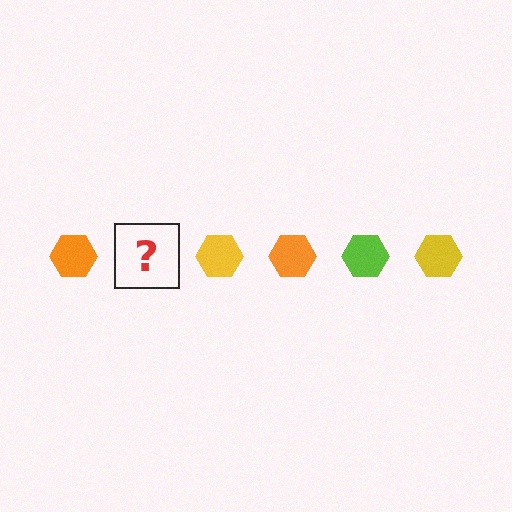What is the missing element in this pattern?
The missing element is a lime hexagon.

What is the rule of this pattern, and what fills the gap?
The rule is that the pattern cycles through orange, lime, yellow hexagons. The gap should be filled with a lime hexagon.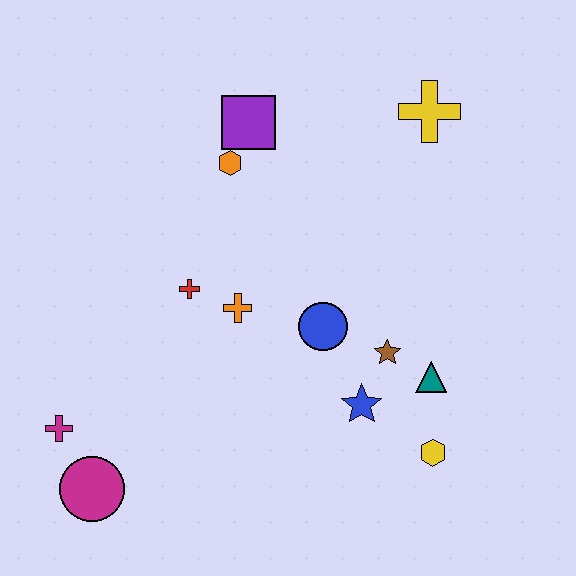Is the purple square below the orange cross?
No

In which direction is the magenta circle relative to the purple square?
The magenta circle is below the purple square.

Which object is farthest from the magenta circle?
The yellow cross is farthest from the magenta circle.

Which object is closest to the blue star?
The brown star is closest to the blue star.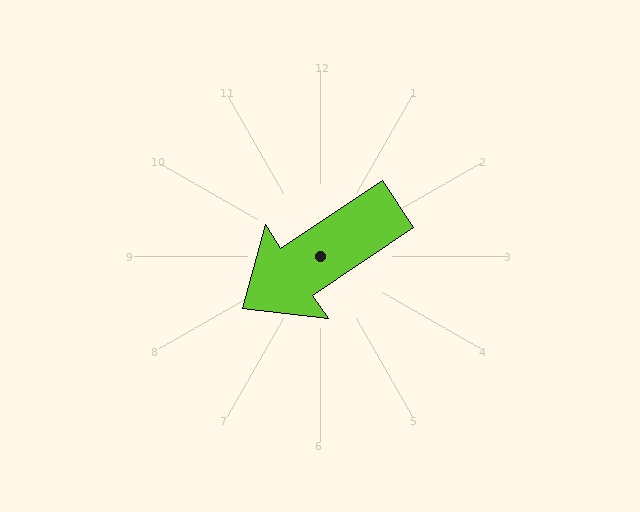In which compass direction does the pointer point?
Southwest.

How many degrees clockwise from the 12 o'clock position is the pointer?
Approximately 236 degrees.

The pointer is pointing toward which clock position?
Roughly 8 o'clock.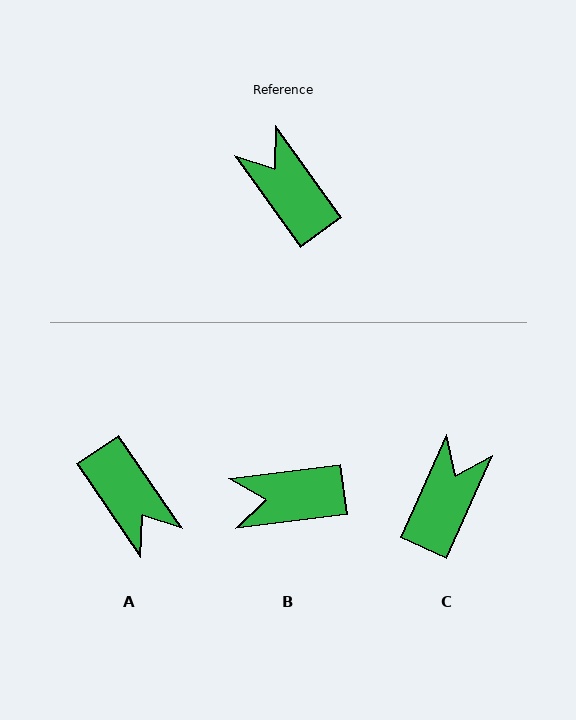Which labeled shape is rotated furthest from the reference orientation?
A, about 178 degrees away.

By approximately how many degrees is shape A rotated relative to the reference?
Approximately 178 degrees counter-clockwise.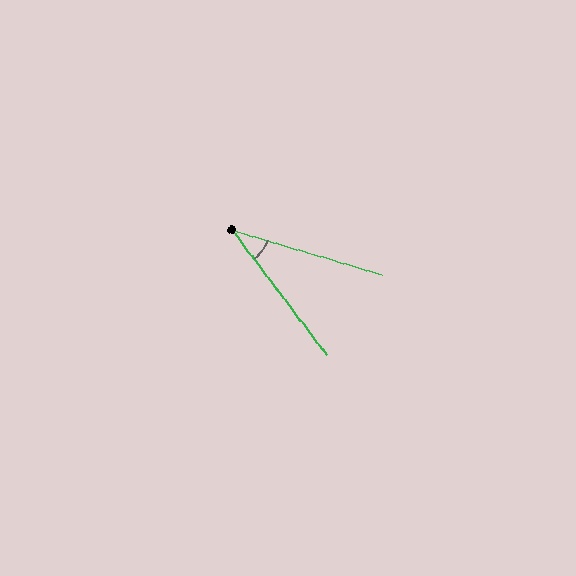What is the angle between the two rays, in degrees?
Approximately 36 degrees.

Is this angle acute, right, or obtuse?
It is acute.